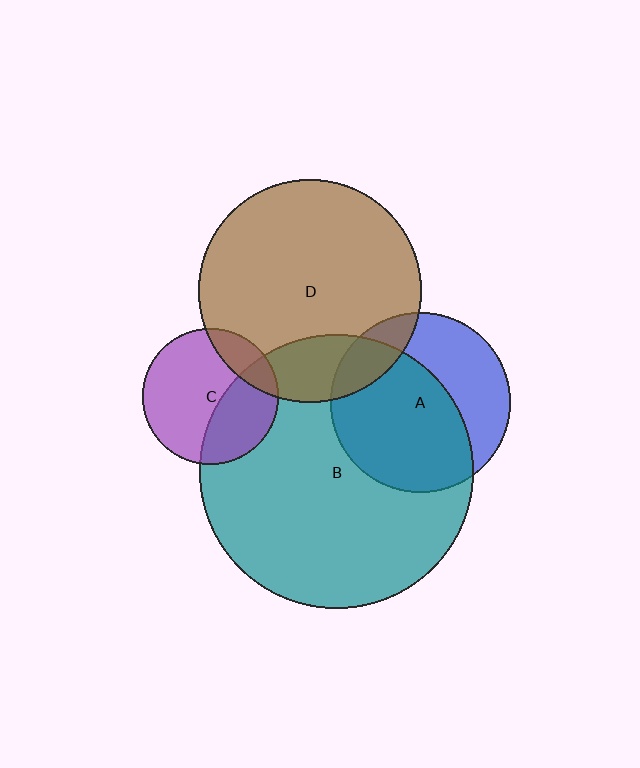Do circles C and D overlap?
Yes.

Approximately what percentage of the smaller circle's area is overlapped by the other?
Approximately 15%.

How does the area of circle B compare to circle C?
Approximately 4.1 times.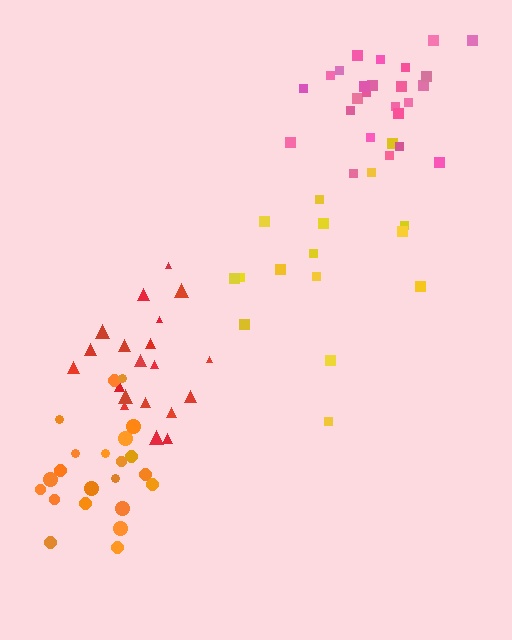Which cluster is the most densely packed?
Red.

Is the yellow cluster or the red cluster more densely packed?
Red.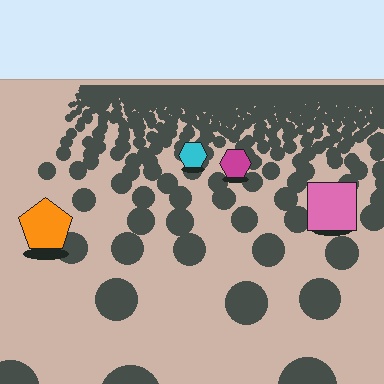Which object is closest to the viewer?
The orange pentagon is closest. The texture marks near it are larger and more spread out.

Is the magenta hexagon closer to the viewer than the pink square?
No. The pink square is closer — you can tell from the texture gradient: the ground texture is coarser near it.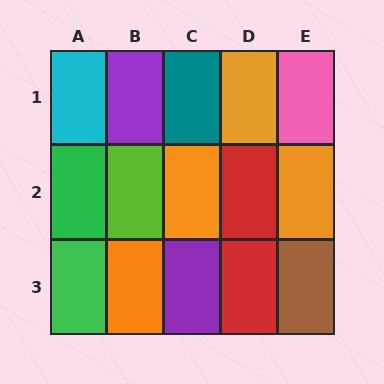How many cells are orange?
4 cells are orange.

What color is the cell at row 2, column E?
Orange.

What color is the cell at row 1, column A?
Cyan.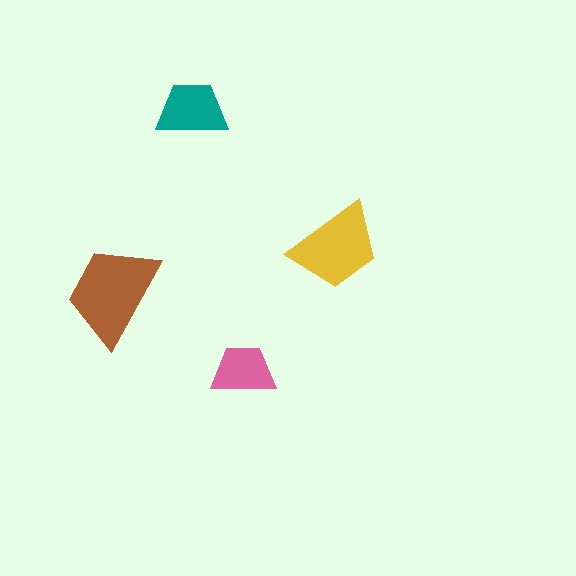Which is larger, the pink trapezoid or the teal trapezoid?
The teal one.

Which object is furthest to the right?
The yellow trapezoid is rightmost.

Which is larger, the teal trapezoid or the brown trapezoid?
The brown one.